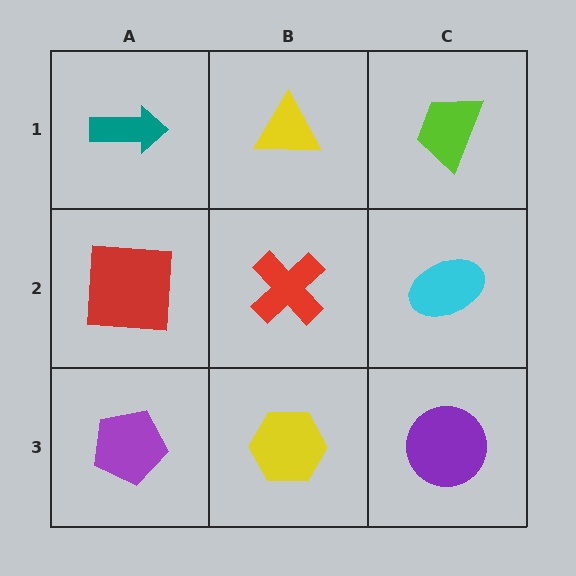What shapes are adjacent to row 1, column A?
A red square (row 2, column A), a yellow triangle (row 1, column B).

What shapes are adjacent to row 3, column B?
A red cross (row 2, column B), a purple pentagon (row 3, column A), a purple circle (row 3, column C).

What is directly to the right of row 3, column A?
A yellow hexagon.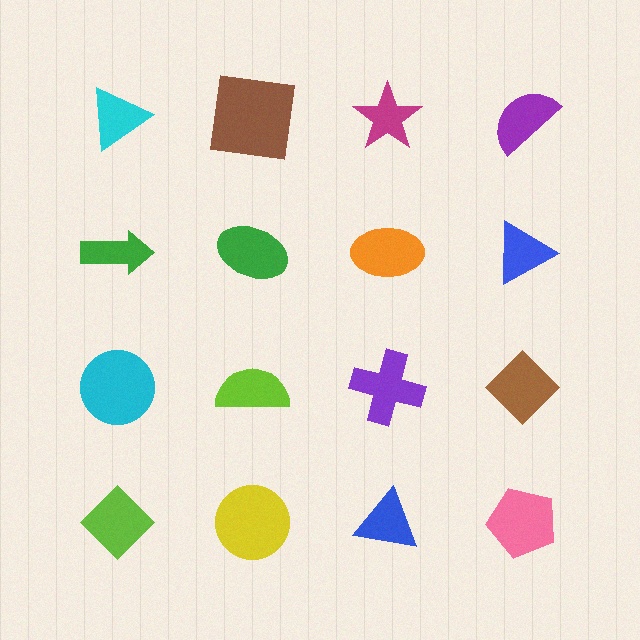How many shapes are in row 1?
4 shapes.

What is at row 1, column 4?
A purple semicircle.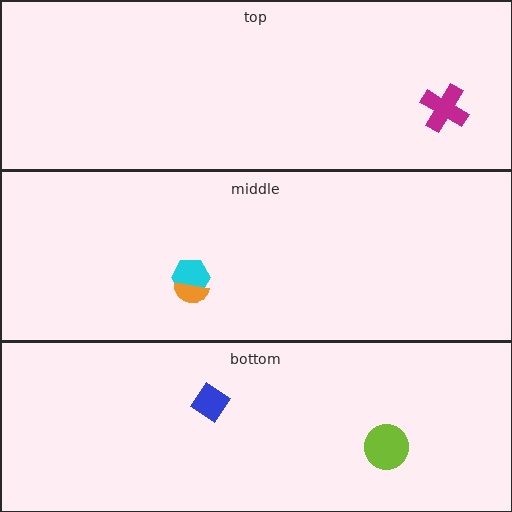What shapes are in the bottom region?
The blue diamond, the lime circle.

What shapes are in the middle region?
The cyan hexagon, the orange semicircle.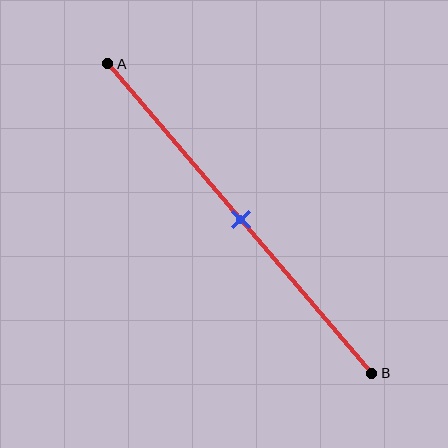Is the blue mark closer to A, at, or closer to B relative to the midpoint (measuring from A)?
The blue mark is approximately at the midpoint of segment AB.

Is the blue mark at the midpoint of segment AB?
Yes, the mark is approximately at the midpoint.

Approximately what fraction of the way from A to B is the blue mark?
The blue mark is approximately 50% of the way from A to B.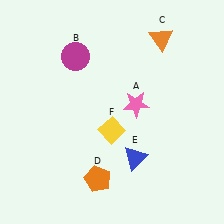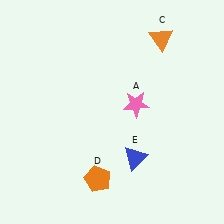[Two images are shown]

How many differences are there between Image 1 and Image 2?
There are 2 differences between the two images.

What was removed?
The yellow diamond (F), the magenta circle (B) were removed in Image 2.